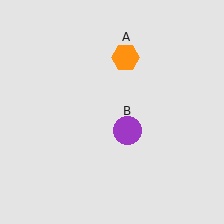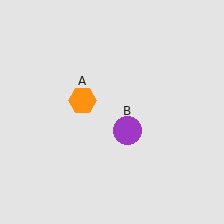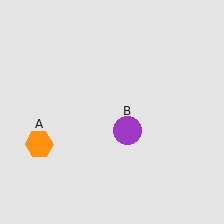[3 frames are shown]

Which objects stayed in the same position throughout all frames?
Purple circle (object B) remained stationary.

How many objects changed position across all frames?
1 object changed position: orange hexagon (object A).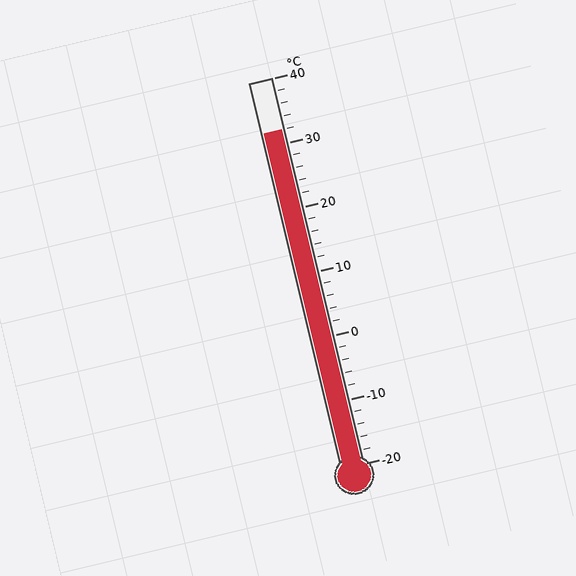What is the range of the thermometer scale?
The thermometer scale ranges from -20°C to 40°C.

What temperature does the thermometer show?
The thermometer shows approximately 32°C.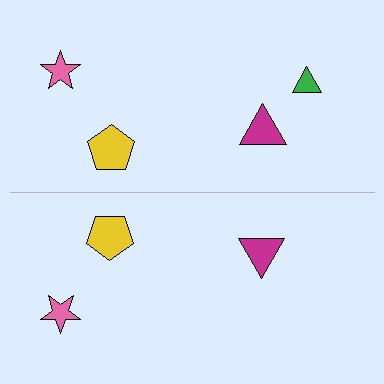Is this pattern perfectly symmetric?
No, the pattern is not perfectly symmetric. A green triangle is missing from the bottom side.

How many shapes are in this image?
There are 7 shapes in this image.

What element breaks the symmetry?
A green triangle is missing from the bottom side.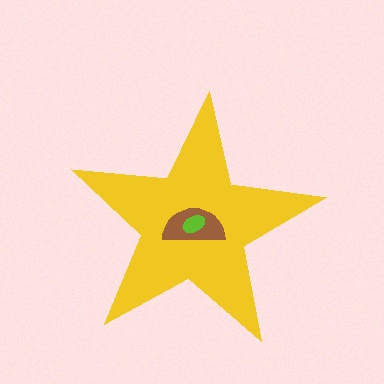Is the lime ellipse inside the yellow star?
Yes.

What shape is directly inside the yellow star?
The brown semicircle.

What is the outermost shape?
The yellow star.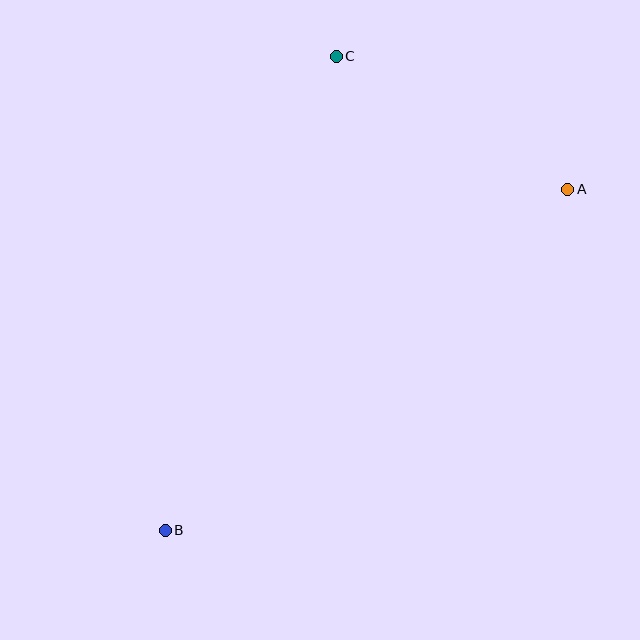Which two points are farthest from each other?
Points A and B are farthest from each other.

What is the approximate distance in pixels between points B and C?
The distance between B and C is approximately 504 pixels.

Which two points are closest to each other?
Points A and C are closest to each other.